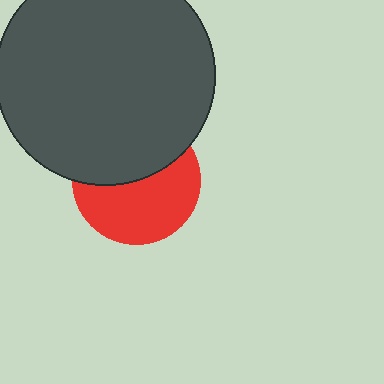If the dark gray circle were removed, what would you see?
You would see the complete red circle.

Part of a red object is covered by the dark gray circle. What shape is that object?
It is a circle.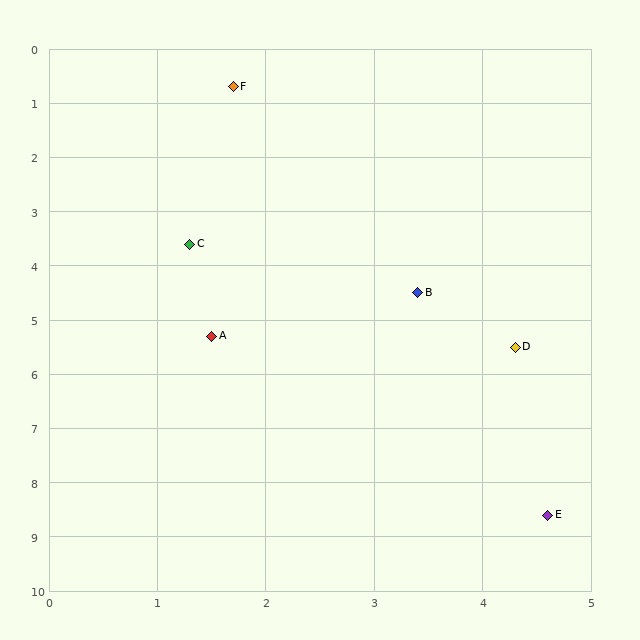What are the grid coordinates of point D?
Point D is at approximately (4.3, 5.5).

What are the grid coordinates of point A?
Point A is at approximately (1.5, 5.3).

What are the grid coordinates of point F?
Point F is at approximately (1.7, 0.7).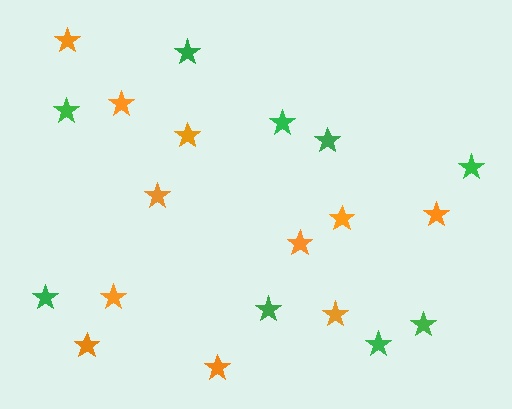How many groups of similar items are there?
There are 2 groups: one group of orange stars (11) and one group of green stars (9).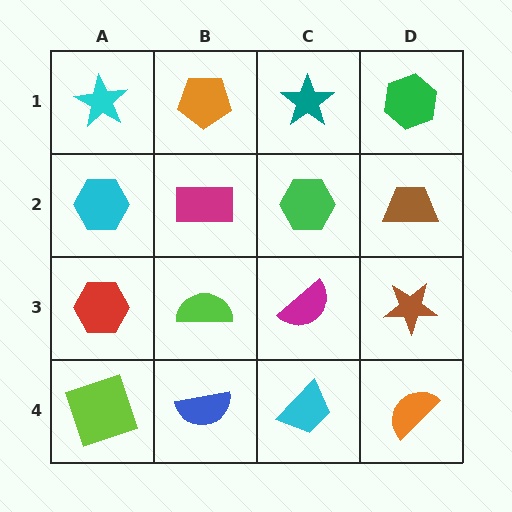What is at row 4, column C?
A cyan trapezoid.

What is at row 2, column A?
A cyan hexagon.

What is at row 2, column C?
A green hexagon.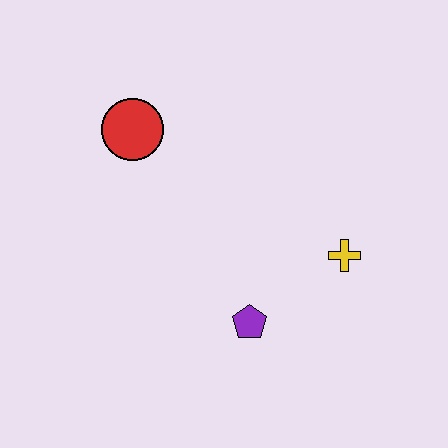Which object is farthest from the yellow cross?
The red circle is farthest from the yellow cross.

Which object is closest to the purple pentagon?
The yellow cross is closest to the purple pentagon.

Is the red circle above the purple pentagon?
Yes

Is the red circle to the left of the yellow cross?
Yes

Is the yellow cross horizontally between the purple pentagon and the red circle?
No